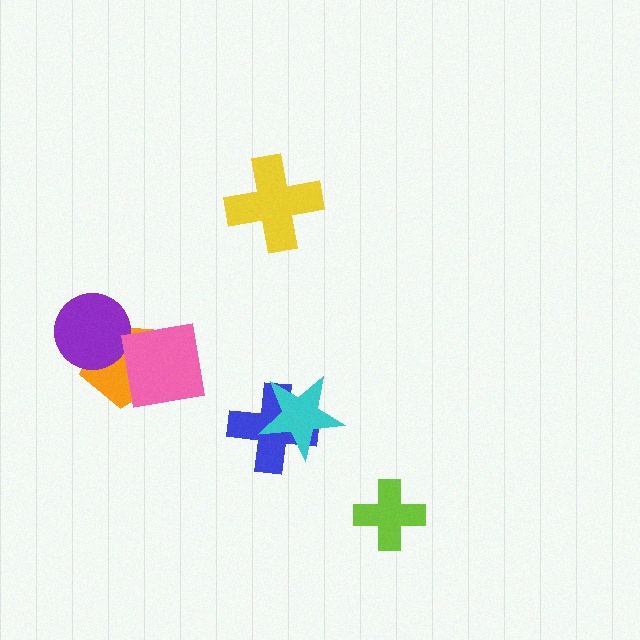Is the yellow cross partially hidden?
No, no other shape covers it.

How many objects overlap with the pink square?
1 object overlaps with the pink square.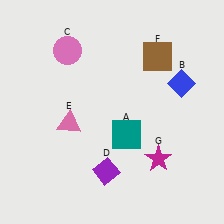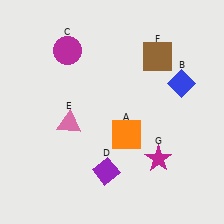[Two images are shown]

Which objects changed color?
A changed from teal to orange. C changed from pink to magenta.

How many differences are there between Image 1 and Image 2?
There are 2 differences between the two images.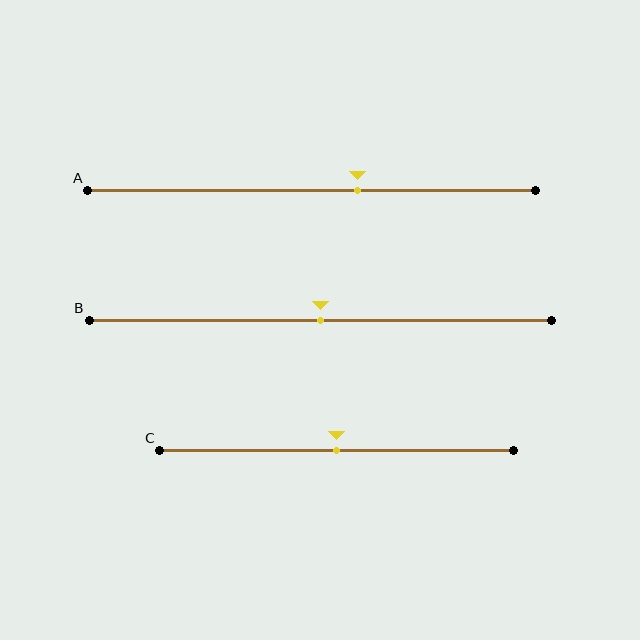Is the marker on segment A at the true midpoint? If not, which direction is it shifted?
No, the marker on segment A is shifted to the right by about 10% of the segment length.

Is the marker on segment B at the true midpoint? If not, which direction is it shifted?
Yes, the marker on segment B is at the true midpoint.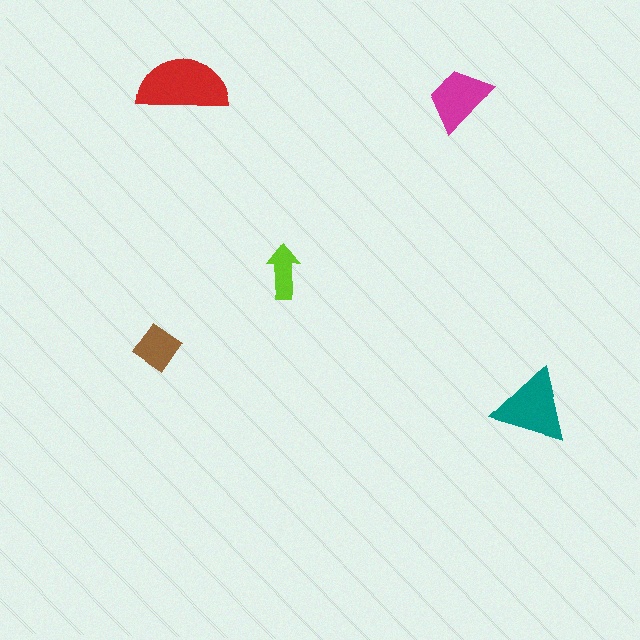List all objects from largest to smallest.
The red semicircle, the teal triangle, the magenta trapezoid, the brown diamond, the lime arrow.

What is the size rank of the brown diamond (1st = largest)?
4th.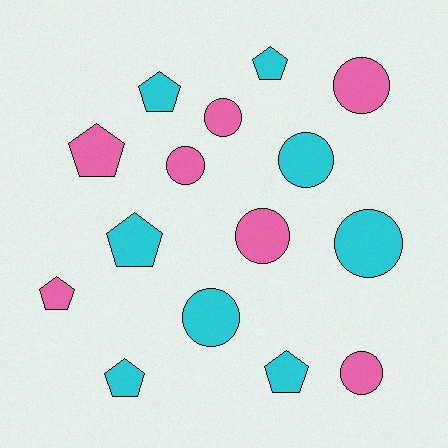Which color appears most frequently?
Cyan, with 8 objects.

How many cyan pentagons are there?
There are 5 cyan pentagons.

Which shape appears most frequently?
Circle, with 8 objects.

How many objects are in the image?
There are 15 objects.